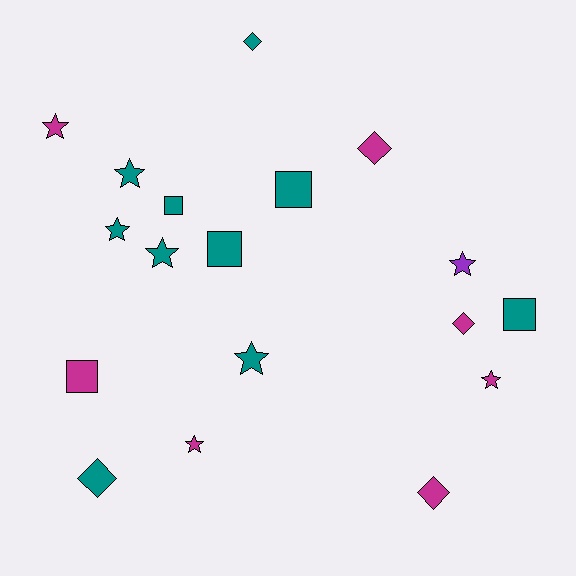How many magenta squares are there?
There is 1 magenta square.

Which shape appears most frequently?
Star, with 8 objects.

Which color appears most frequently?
Teal, with 10 objects.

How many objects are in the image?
There are 18 objects.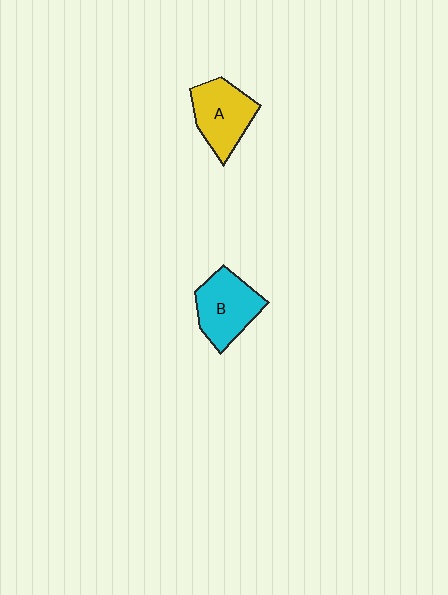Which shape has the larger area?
Shape B (cyan).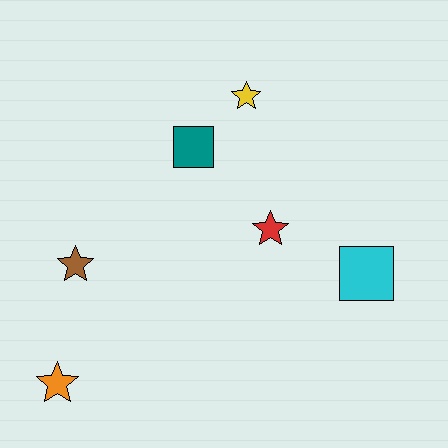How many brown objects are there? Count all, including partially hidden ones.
There is 1 brown object.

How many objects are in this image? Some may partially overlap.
There are 6 objects.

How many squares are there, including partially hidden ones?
There are 2 squares.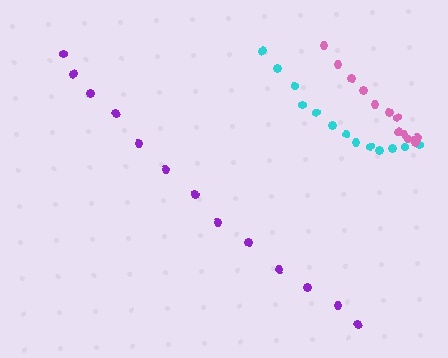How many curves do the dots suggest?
There are 3 distinct paths.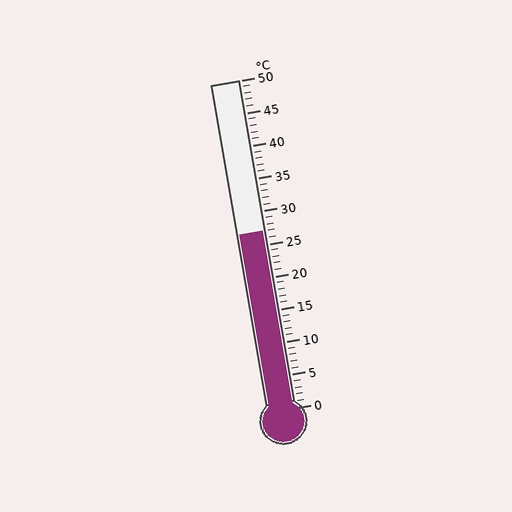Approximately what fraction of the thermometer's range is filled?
The thermometer is filled to approximately 55% of its range.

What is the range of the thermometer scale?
The thermometer scale ranges from 0°C to 50°C.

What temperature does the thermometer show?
The thermometer shows approximately 27°C.